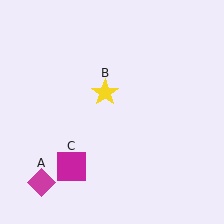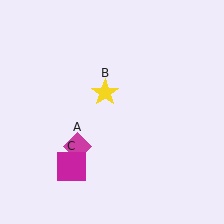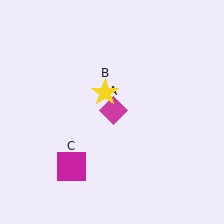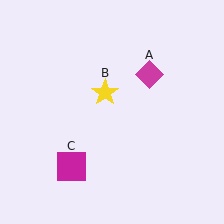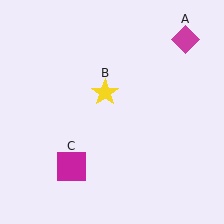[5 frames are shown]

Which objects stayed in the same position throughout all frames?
Yellow star (object B) and magenta square (object C) remained stationary.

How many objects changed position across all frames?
1 object changed position: magenta diamond (object A).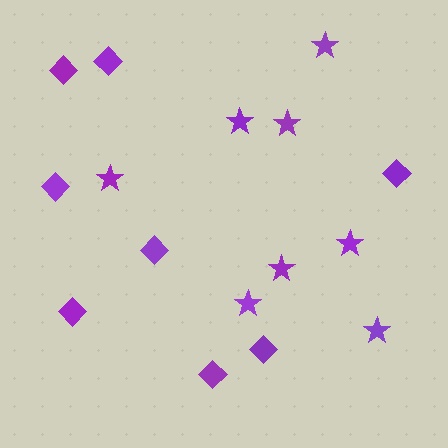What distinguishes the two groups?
There are 2 groups: one group of stars (8) and one group of diamonds (8).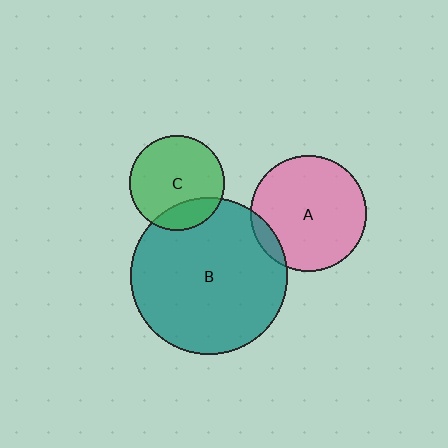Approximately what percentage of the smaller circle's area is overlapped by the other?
Approximately 10%.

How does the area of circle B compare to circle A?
Approximately 1.8 times.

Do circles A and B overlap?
Yes.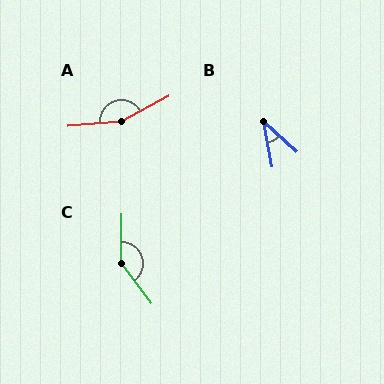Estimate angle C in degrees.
Approximately 143 degrees.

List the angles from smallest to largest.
B (37°), C (143°), A (156°).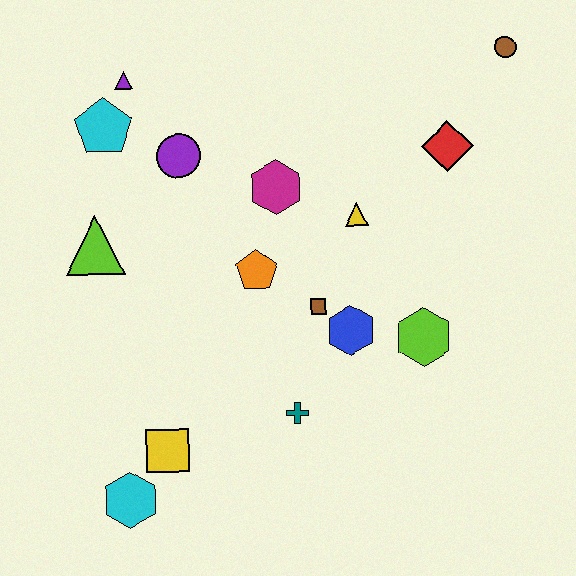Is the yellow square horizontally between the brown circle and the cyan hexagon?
Yes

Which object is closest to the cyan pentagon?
The purple triangle is closest to the cyan pentagon.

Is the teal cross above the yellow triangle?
No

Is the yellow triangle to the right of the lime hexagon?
No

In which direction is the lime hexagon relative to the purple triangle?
The lime hexagon is to the right of the purple triangle.